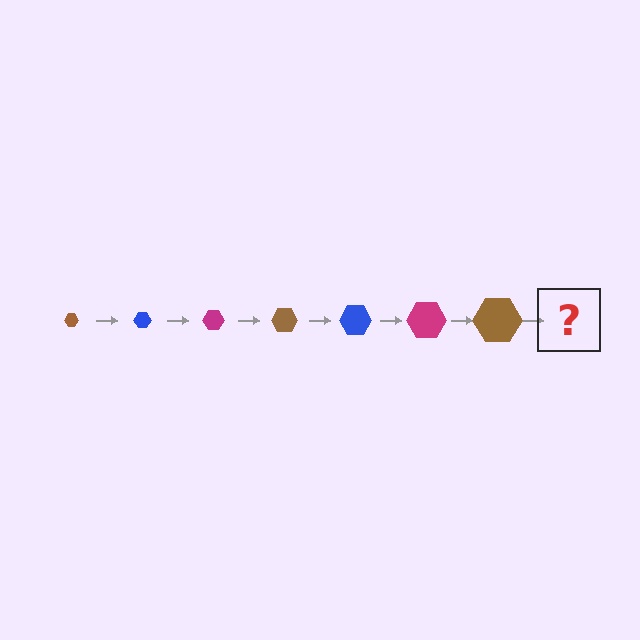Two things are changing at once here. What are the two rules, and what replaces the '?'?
The two rules are that the hexagon grows larger each step and the color cycles through brown, blue, and magenta. The '?' should be a blue hexagon, larger than the previous one.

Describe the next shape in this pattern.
It should be a blue hexagon, larger than the previous one.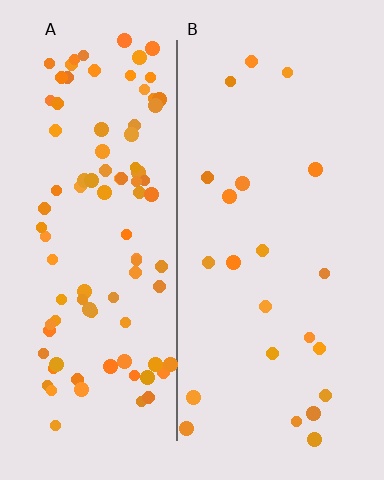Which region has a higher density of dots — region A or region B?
A (the left).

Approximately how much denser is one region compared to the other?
Approximately 4.3× — region A over region B.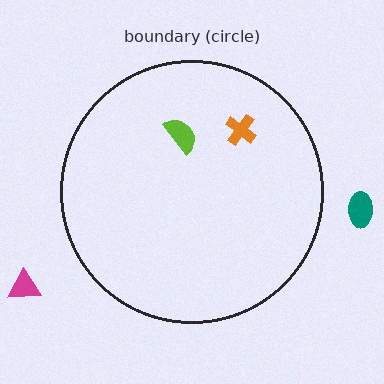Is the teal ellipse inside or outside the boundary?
Outside.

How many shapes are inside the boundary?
2 inside, 2 outside.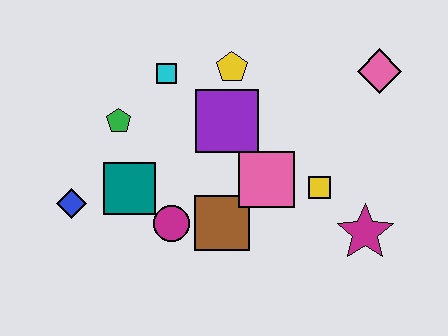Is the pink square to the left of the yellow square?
Yes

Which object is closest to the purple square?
The yellow pentagon is closest to the purple square.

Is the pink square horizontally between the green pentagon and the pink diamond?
Yes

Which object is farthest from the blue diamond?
The pink diamond is farthest from the blue diamond.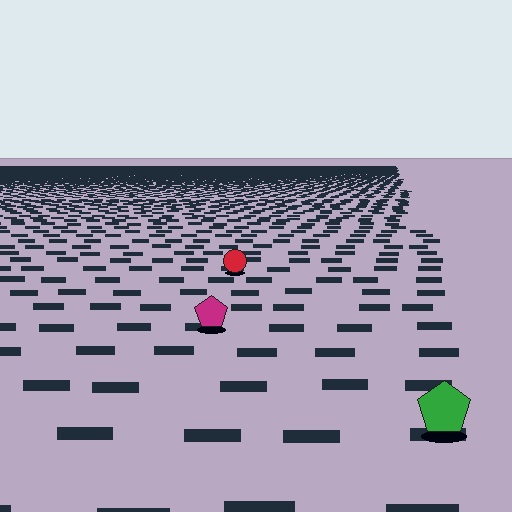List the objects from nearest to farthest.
From nearest to farthest: the green pentagon, the magenta pentagon, the red circle.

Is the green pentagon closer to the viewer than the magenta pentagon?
Yes. The green pentagon is closer — you can tell from the texture gradient: the ground texture is coarser near it.